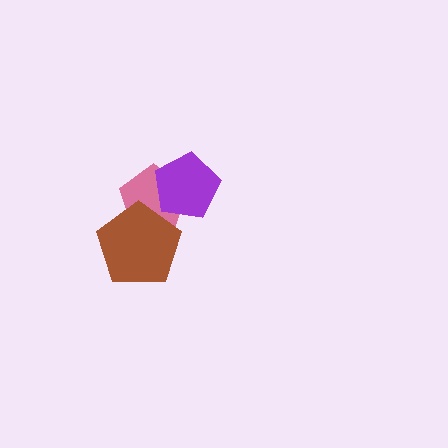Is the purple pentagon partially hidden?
No, no other shape covers it.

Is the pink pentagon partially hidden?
Yes, it is partially covered by another shape.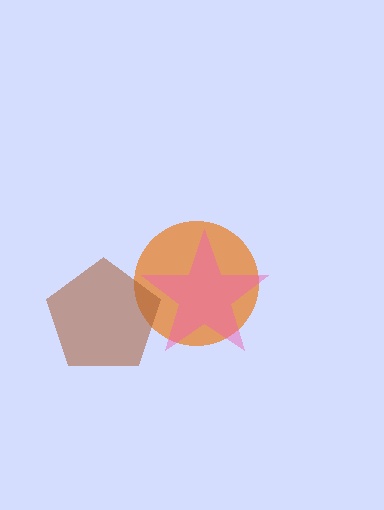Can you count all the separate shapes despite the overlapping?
Yes, there are 3 separate shapes.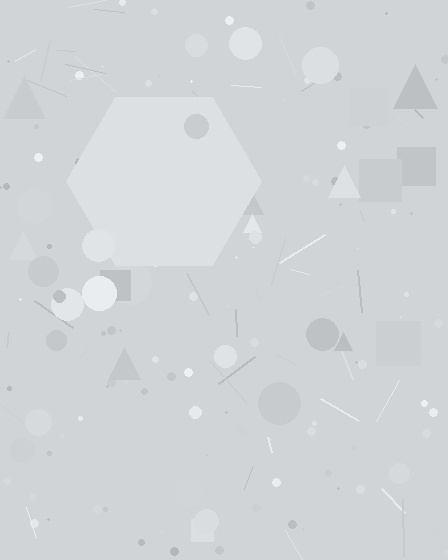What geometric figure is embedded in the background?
A hexagon is embedded in the background.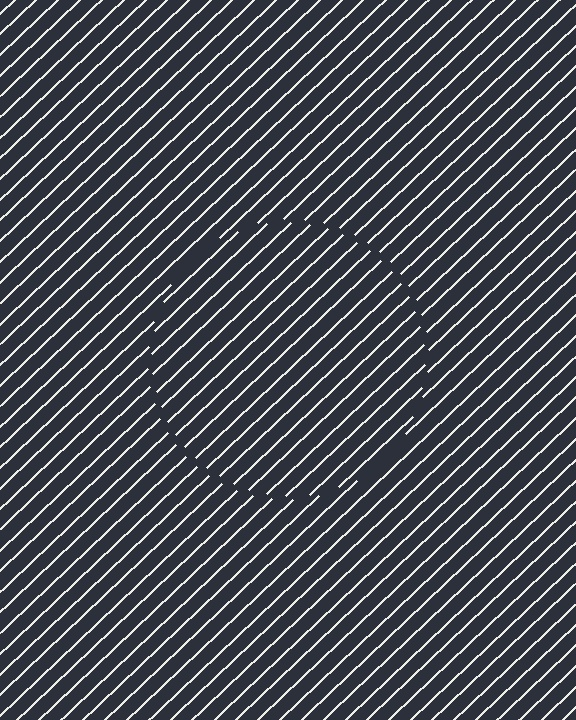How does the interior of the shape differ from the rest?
The interior of the shape contains the same grating, shifted by half a period — the contour is defined by the phase discontinuity where line-ends from the inner and outer gratings abut.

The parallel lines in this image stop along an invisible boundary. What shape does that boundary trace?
An illusory circle. The interior of the shape contains the same grating, shifted by half a period — the contour is defined by the phase discontinuity where line-ends from the inner and outer gratings abut.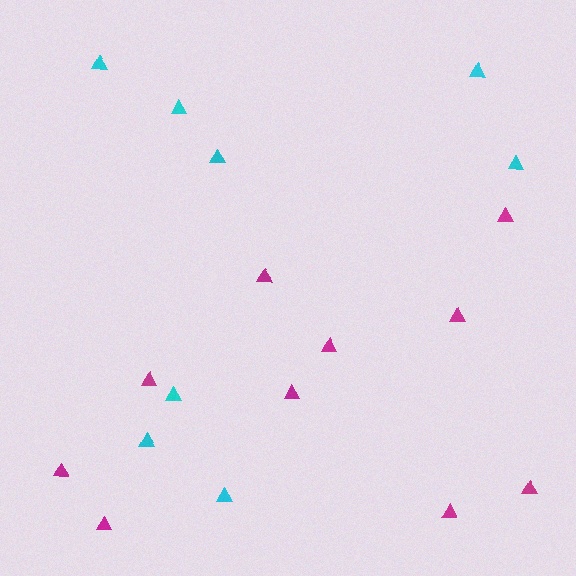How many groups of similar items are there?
There are 2 groups: one group of magenta triangles (10) and one group of cyan triangles (8).